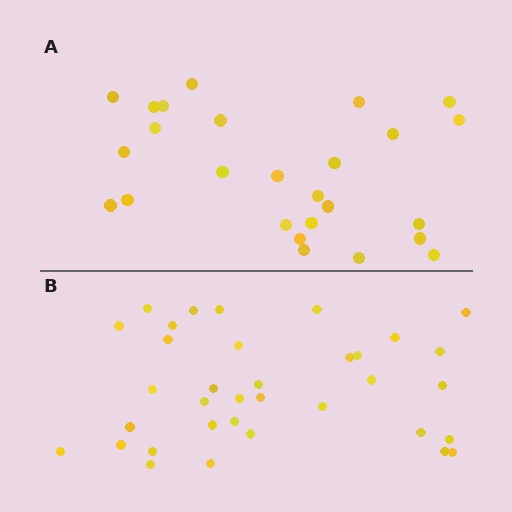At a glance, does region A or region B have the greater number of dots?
Region B (the bottom region) has more dots.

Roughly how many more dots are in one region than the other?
Region B has roughly 8 or so more dots than region A.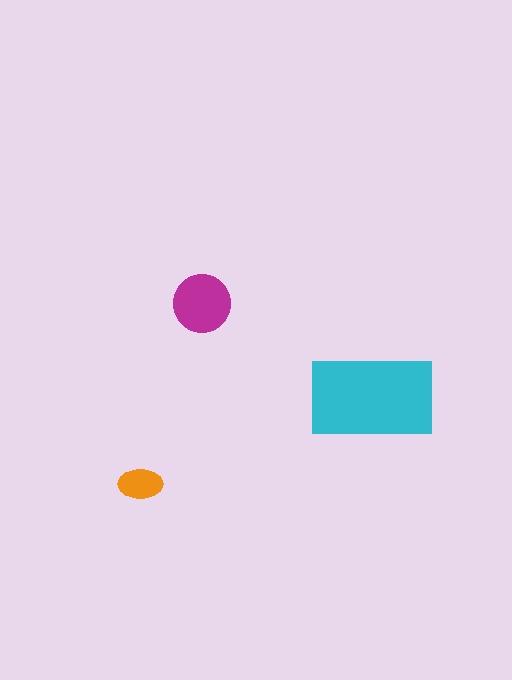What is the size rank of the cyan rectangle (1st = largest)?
1st.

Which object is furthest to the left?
The orange ellipse is leftmost.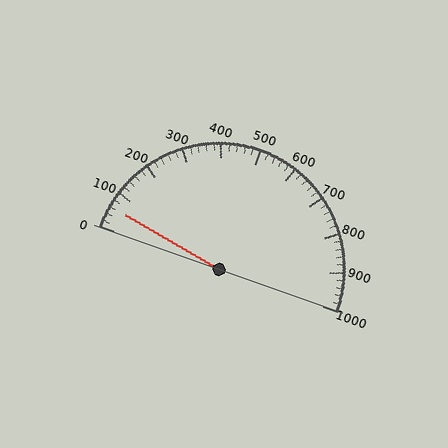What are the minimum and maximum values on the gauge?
The gauge ranges from 0 to 1000.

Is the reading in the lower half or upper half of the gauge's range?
The reading is in the lower half of the range (0 to 1000).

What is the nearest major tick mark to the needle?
The nearest major tick mark is 100.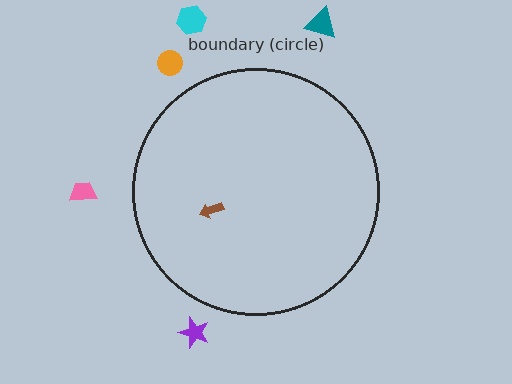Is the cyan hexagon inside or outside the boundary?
Outside.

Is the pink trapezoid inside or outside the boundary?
Outside.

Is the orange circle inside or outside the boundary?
Outside.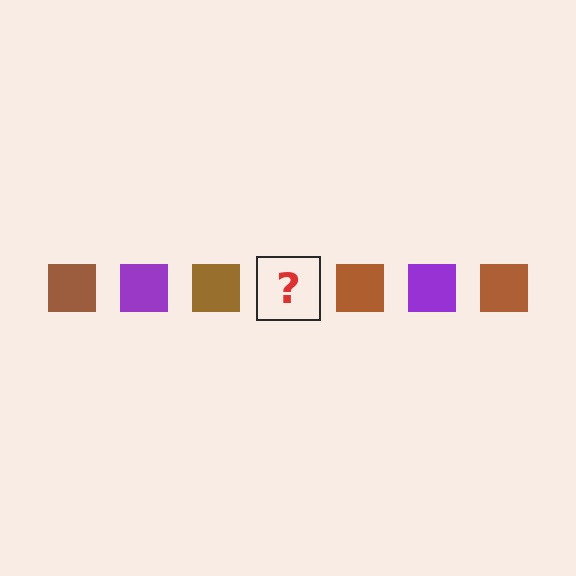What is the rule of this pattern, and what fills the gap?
The rule is that the pattern cycles through brown, purple squares. The gap should be filled with a purple square.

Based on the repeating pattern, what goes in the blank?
The blank should be a purple square.